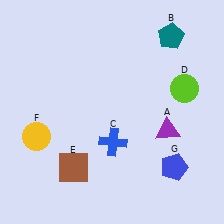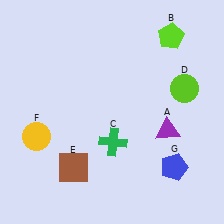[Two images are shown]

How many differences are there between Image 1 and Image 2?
There are 2 differences between the two images.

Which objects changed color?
B changed from teal to lime. C changed from blue to green.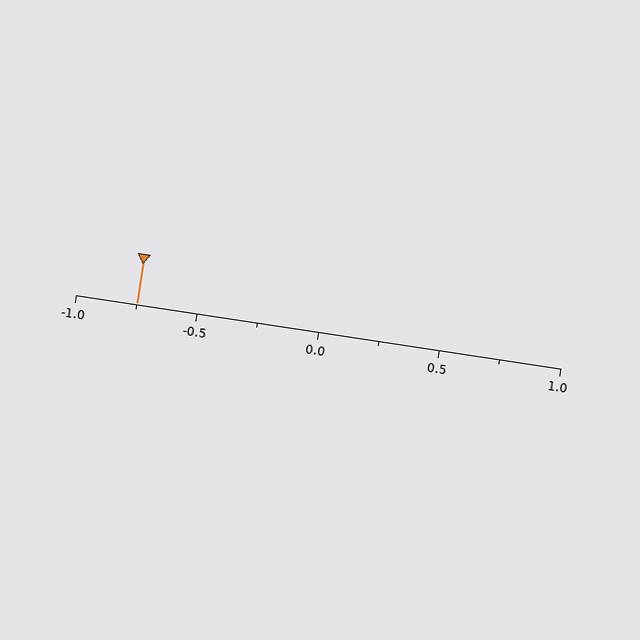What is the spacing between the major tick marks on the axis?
The major ticks are spaced 0.5 apart.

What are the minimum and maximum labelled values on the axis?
The axis runs from -1.0 to 1.0.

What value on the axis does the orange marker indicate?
The marker indicates approximately -0.75.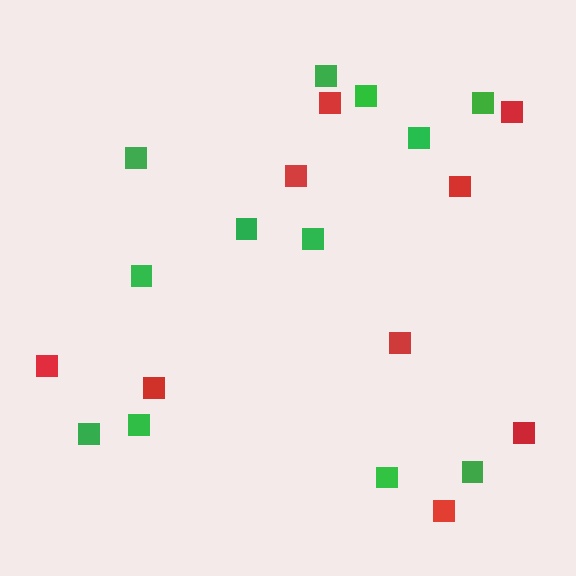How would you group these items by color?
There are 2 groups: one group of red squares (9) and one group of green squares (12).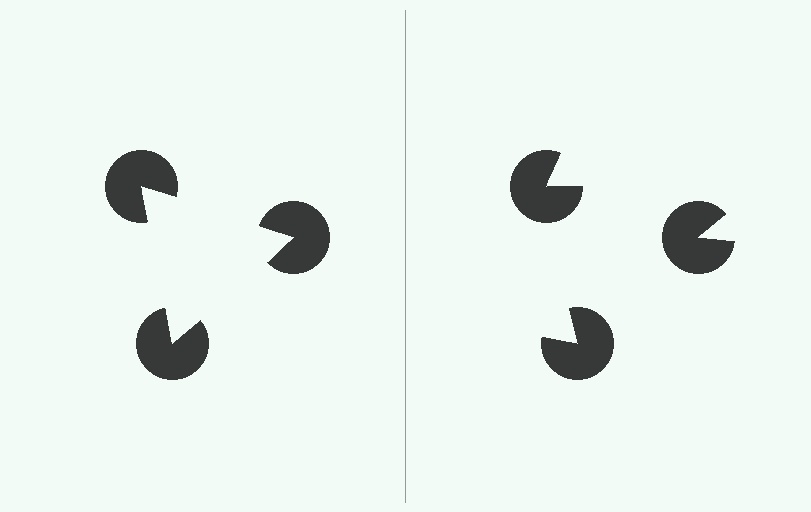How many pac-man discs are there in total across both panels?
6 — 3 on each side.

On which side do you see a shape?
An illusory triangle appears on the left side. On the right side the wedge cuts are rotated, so no coherent shape forms.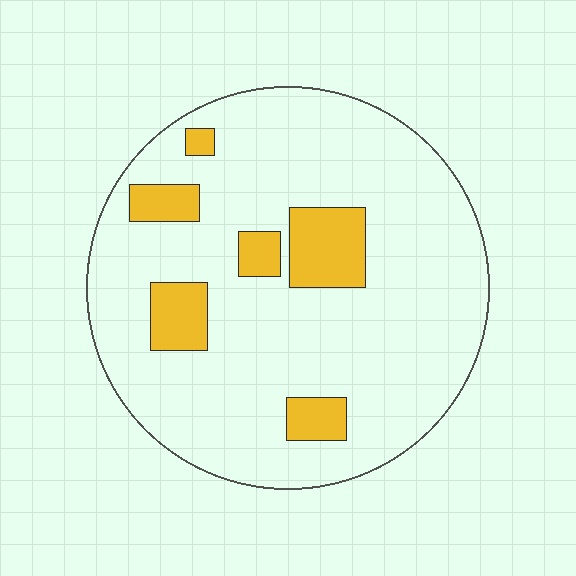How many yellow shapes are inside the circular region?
6.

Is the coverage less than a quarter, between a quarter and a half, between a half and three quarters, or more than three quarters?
Less than a quarter.